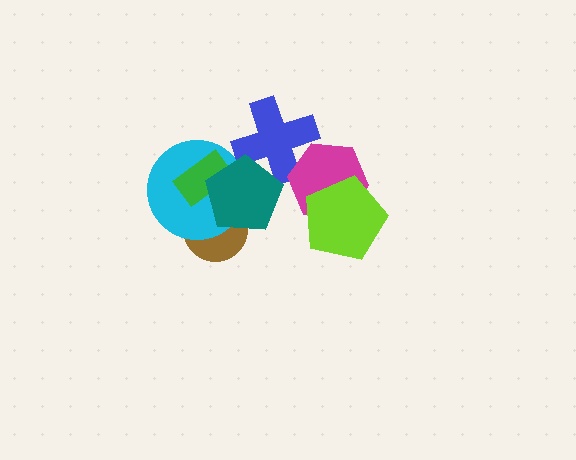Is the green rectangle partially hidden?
Yes, it is partially covered by another shape.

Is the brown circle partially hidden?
Yes, it is partially covered by another shape.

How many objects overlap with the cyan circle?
3 objects overlap with the cyan circle.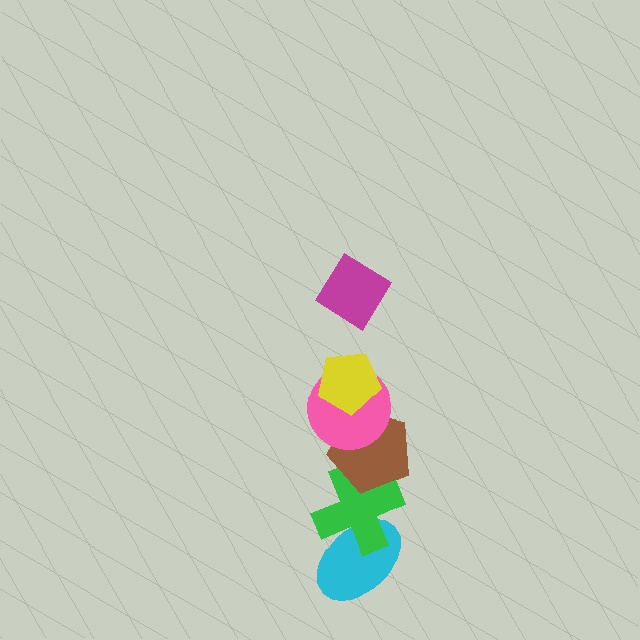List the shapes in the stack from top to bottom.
From top to bottom: the magenta diamond, the yellow pentagon, the pink circle, the brown pentagon, the green cross, the cyan ellipse.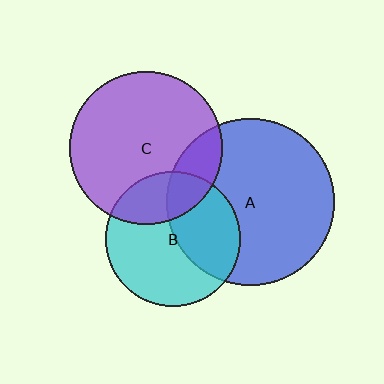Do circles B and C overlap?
Yes.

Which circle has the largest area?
Circle A (blue).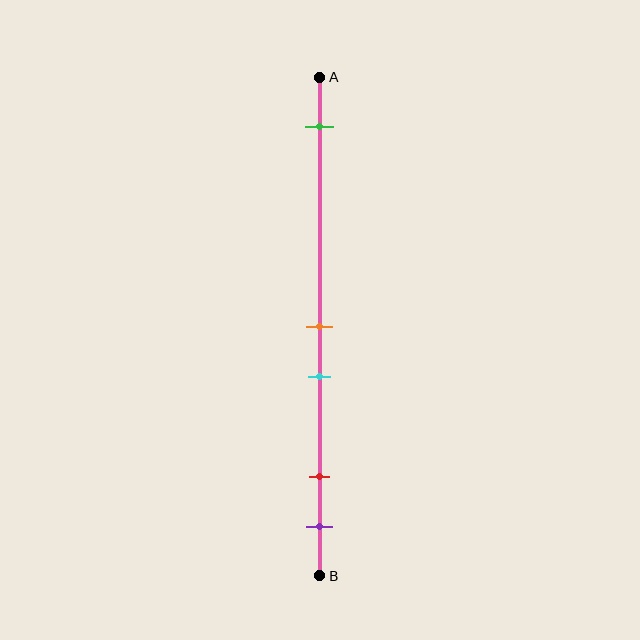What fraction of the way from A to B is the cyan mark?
The cyan mark is approximately 60% (0.6) of the way from A to B.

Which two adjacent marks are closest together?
The orange and cyan marks are the closest adjacent pair.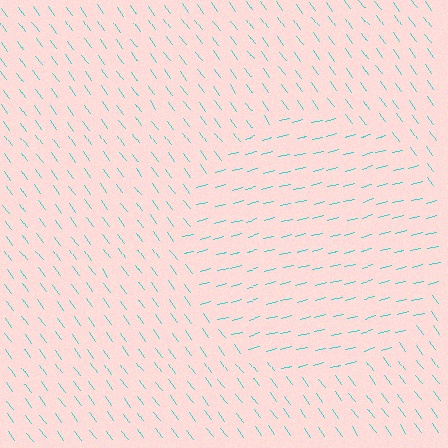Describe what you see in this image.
The image is filled with small cyan line segments. A circle region in the image has lines oriented differently from the surrounding lines, creating a visible texture boundary.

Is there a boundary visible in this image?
Yes, there is a texture boundary formed by a change in line orientation.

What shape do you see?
I see a circle.